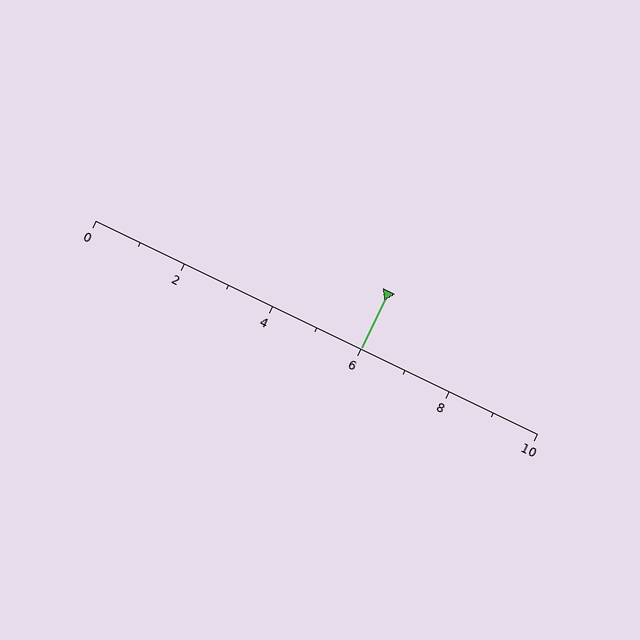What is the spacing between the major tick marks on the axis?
The major ticks are spaced 2 apart.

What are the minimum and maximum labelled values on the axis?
The axis runs from 0 to 10.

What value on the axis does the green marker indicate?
The marker indicates approximately 6.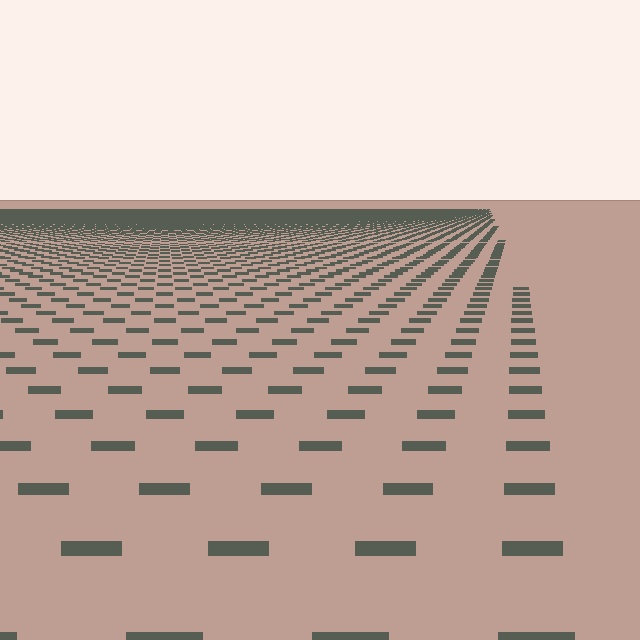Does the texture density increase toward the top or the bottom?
Density increases toward the top.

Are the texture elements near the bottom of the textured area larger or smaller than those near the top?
Larger. Near the bottom, elements are closer to the viewer and appear at a bigger on-screen size.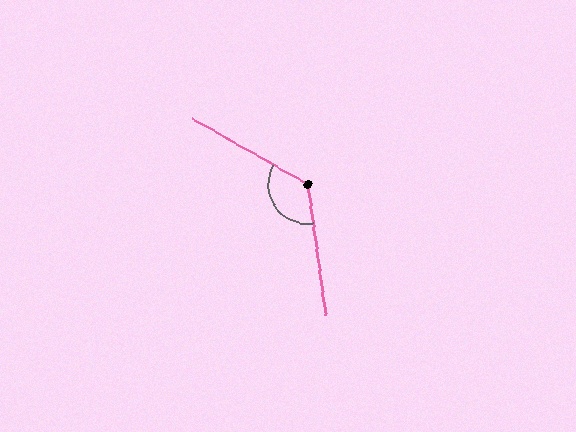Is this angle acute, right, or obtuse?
It is obtuse.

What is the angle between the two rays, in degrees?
Approximately 128 degrees.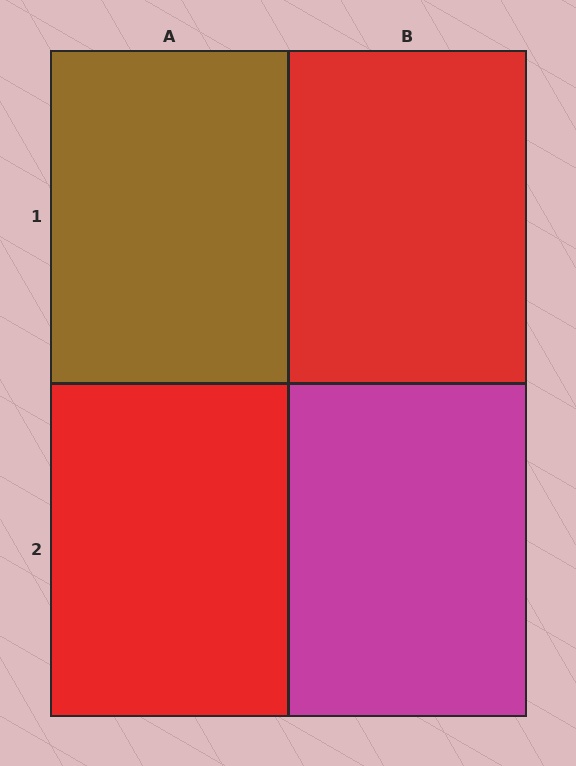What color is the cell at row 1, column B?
Red.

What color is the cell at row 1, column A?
Brown.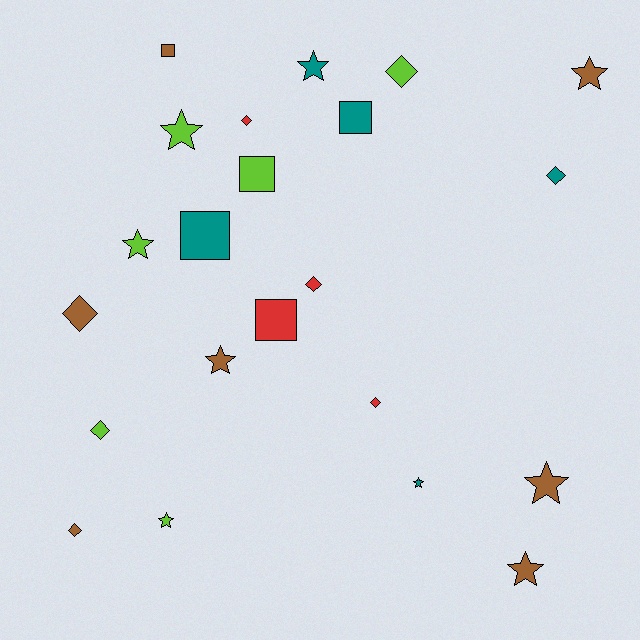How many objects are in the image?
There are 22 objects.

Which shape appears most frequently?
Star, with 9 objects.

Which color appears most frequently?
Brown, with 7 objects.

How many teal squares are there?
There are 2 teal squares.